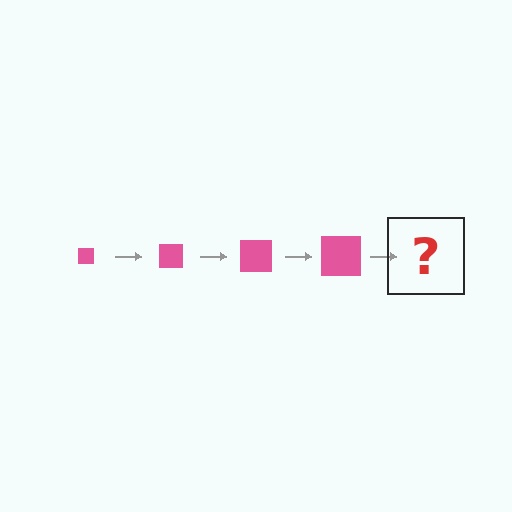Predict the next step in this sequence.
The next step is a pink square, larger than the previous one.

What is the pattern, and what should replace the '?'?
The pattern is that the square gets progressively larger each step. The '?' should be a pink square, larger than the previous one.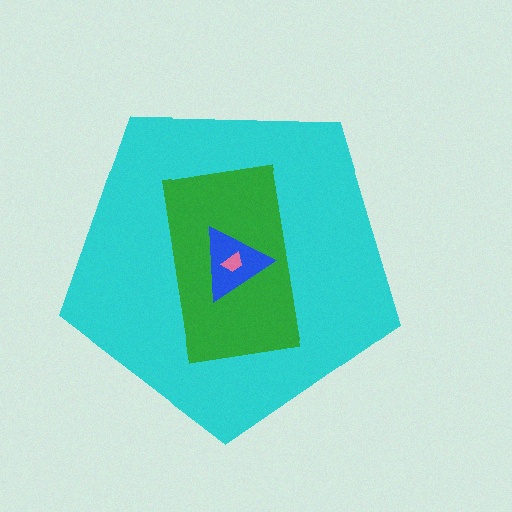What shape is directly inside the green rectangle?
The blue triangle.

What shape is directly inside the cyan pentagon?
The green rectangle.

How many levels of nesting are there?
4.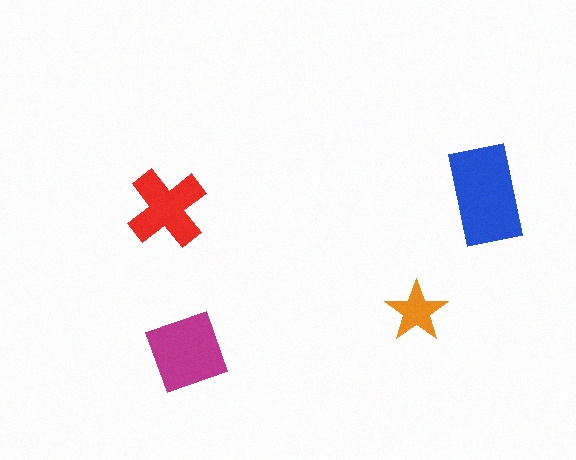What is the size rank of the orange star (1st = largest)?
4th.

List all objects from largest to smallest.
The blue rectangle, the magenta diamond, the red cross, the orange star.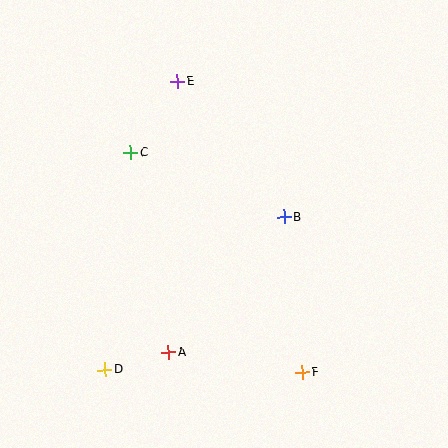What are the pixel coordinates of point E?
Point E is at (177, 82).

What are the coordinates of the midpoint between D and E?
The midpoint between D and E is at (141, 226).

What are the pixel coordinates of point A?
Point A is at (168, 352).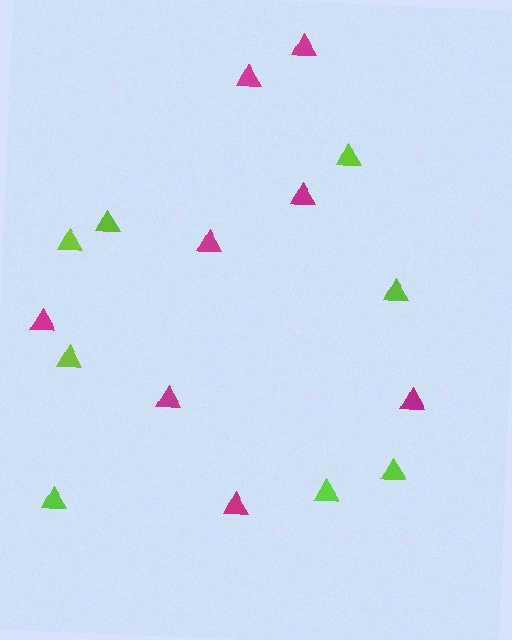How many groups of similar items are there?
There are 2 groups: one group of lime triangles (8) and one group of magenta triangles (8).